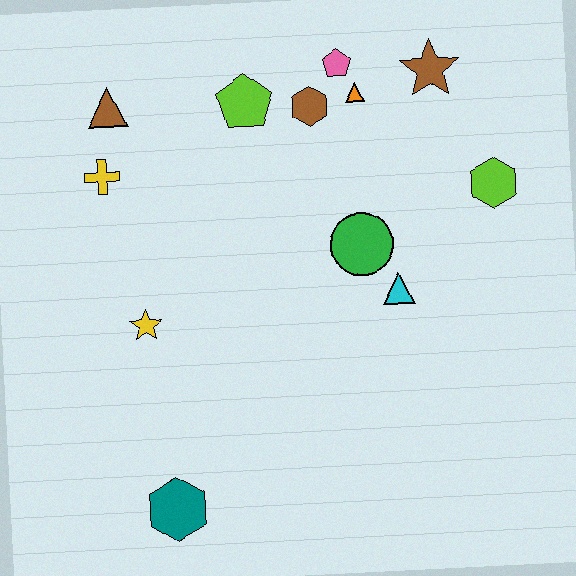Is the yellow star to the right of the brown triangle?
Yes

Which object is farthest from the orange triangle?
The teal hexagon is farthest from the orange triangle.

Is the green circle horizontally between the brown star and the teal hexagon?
Yes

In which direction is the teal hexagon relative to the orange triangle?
The teal hexagon is below the orange triangle.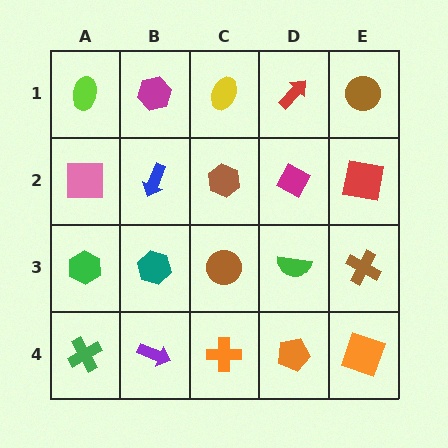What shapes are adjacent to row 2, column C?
A yellow ellipse (row 1, column C), a brown circle (row 3, column C), a blue arrow (row 2, column B), a magenta diamond (row 2, column D).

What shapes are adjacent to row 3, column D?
A magenta diamond (row 2, column D), an orange pentagon (row 4, column D), a brown circle (row 3, column C), a brown cross (row 3, column E).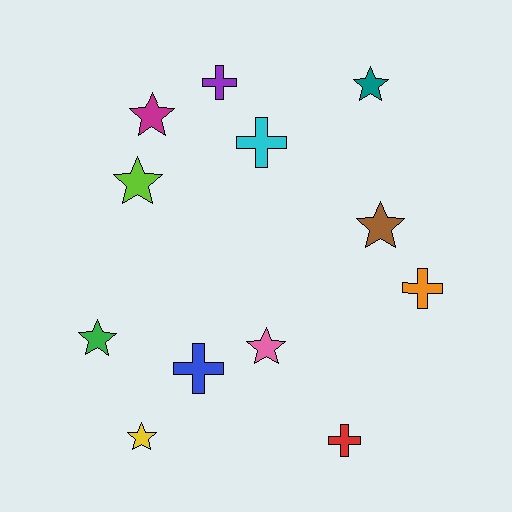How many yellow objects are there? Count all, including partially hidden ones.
There is 1 yellow object.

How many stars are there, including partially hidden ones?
There are 7 stars.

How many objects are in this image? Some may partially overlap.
There are 12 objects.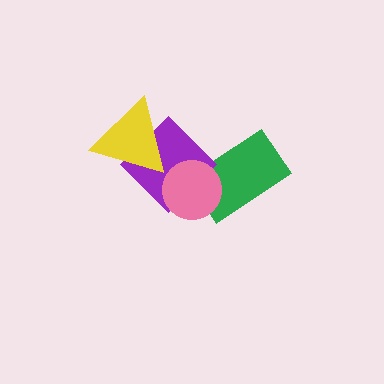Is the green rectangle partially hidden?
Yes, it is partially covered by another shape.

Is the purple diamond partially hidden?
Yes, it is partially covered by another shape.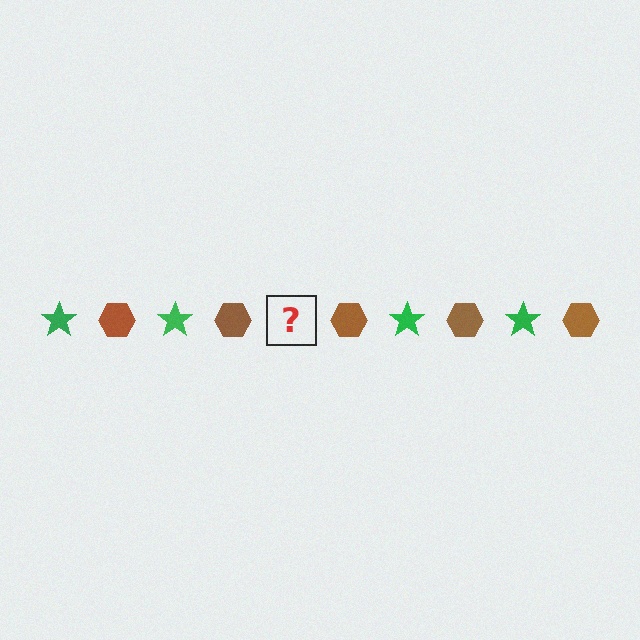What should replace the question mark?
The question mark should be replaced with a green star.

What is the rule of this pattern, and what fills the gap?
The rule is that the pattern alternates between green star and brown hexagon. The gap should be filled with a green star.